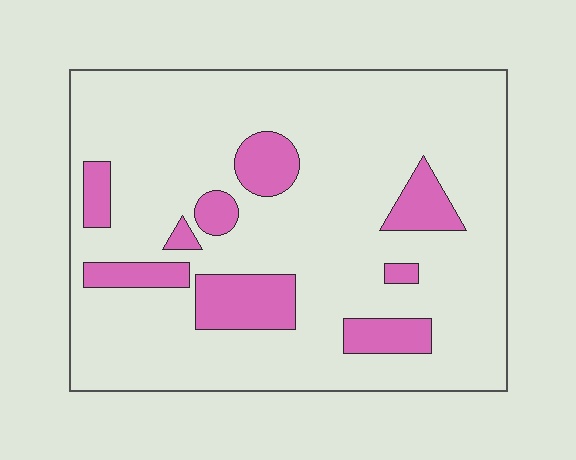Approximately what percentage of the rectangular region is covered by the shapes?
Approximately 15%.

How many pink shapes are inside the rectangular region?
9.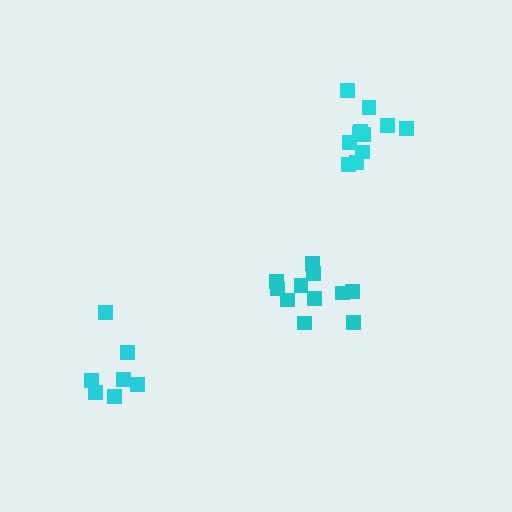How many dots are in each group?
Group 1: 11 dots, Group 2: 7 dots, Group 3: 11 dots (29 total).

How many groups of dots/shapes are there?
There are 3 groups.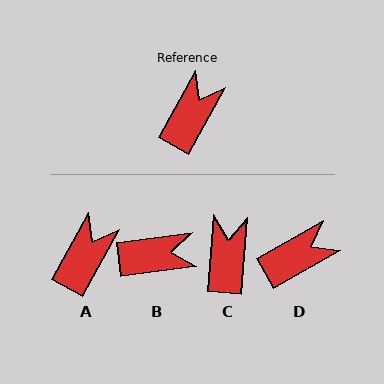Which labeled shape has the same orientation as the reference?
A.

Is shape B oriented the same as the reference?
No, it is off by about 54 degrees.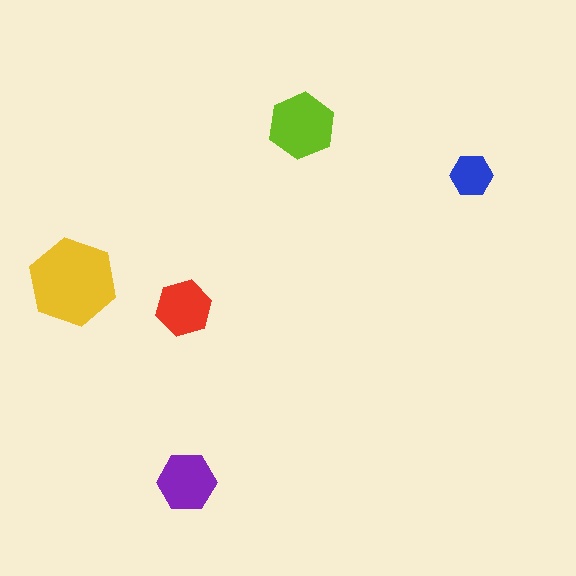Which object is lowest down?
The purple hexagon is bottommost.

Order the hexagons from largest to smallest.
the yellow one, the lime one, the purple one, the red one, the blue one.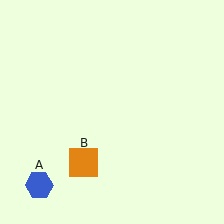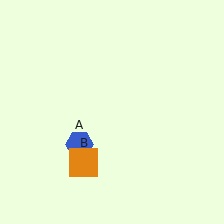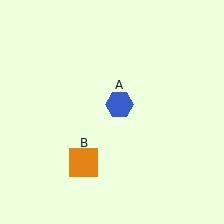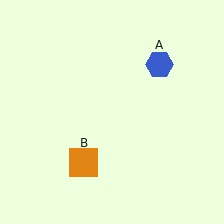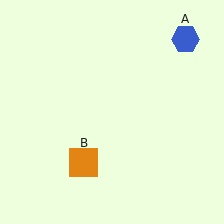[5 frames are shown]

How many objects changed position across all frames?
1 object changed position: blue hexagon (object A).